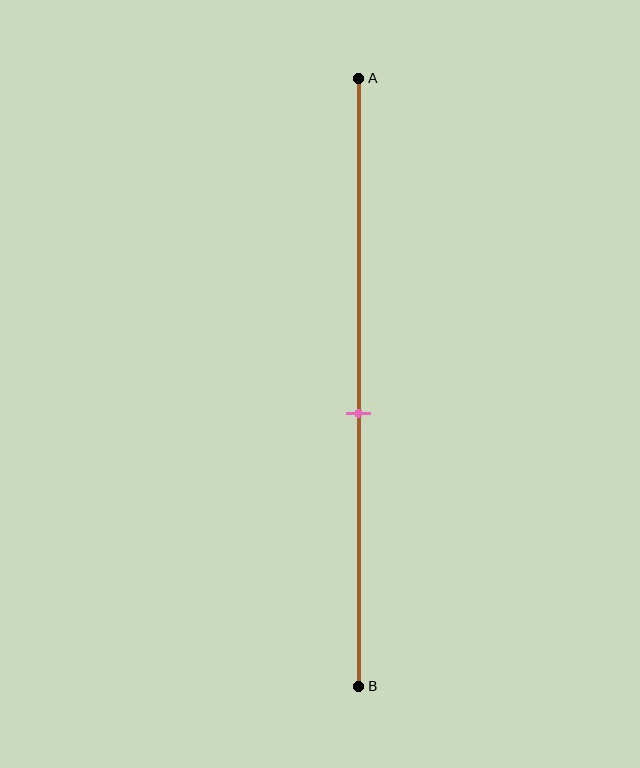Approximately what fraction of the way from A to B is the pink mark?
The pink mark is approximately 55% of the way from A to B.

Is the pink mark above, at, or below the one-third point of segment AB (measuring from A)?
The pink mark is below the one-third point of segment AB.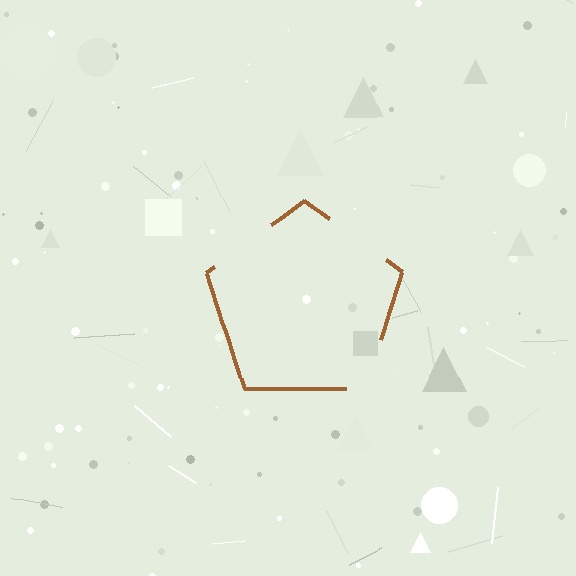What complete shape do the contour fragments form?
The contour fragments form a pentagon.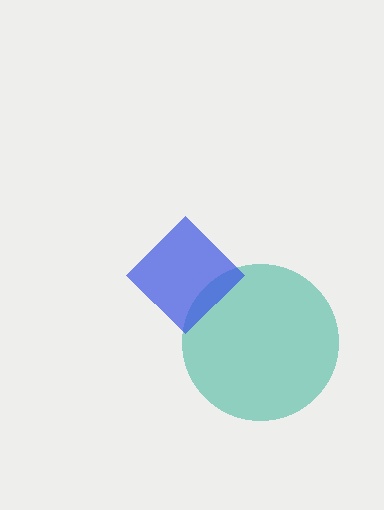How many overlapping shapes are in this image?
There are 2 overlapping shapes in the image.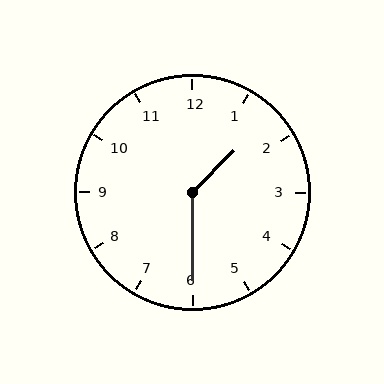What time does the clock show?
1:30.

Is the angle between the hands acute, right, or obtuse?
It is obtuse.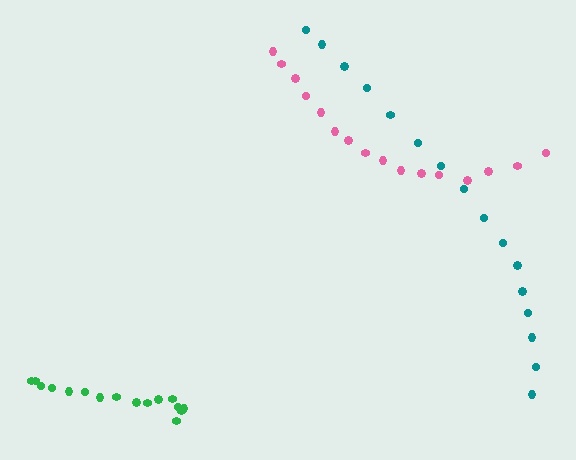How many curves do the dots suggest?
There are 3 distinct paths.